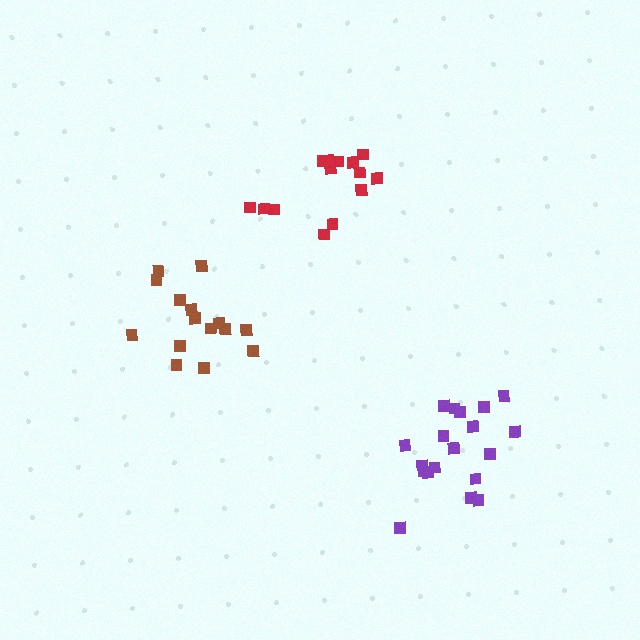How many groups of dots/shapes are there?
There are 3 groups.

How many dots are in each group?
Group 1: 19 dots, Group 2: 15 dots, Group 3: 15 dots (49 total).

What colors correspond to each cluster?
The clusters are colored: purple, brown, red.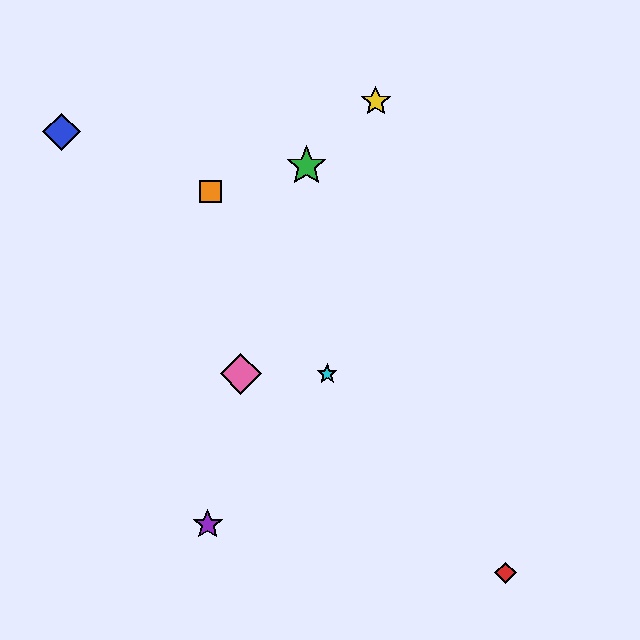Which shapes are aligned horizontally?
The cyan star, the pink diamond are aligned horizontally.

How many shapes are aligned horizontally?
2 shapes (the cyan star, the pink diamond) are aligned horizontally.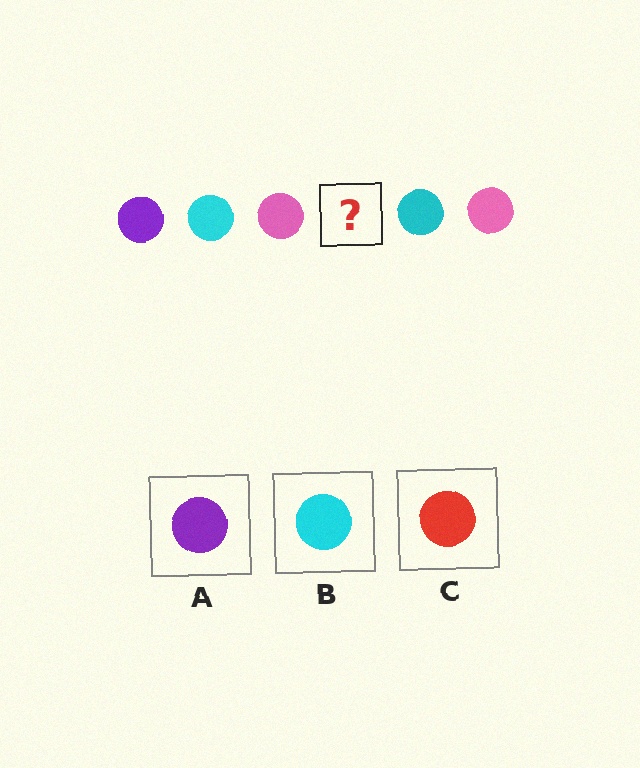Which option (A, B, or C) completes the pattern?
A.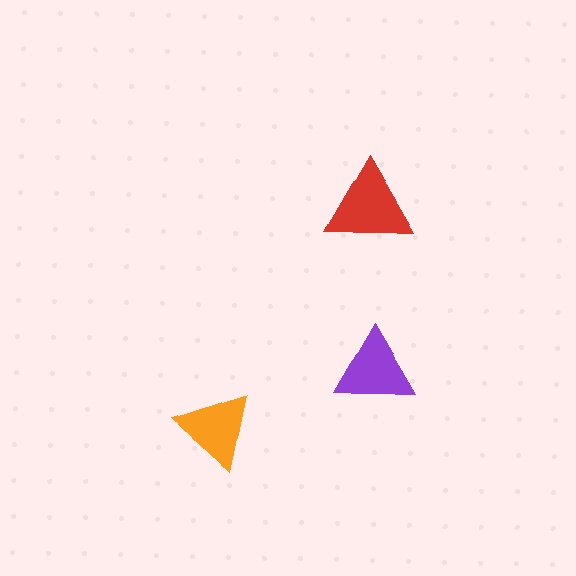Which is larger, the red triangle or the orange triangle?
The red one.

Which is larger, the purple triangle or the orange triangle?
The purple one.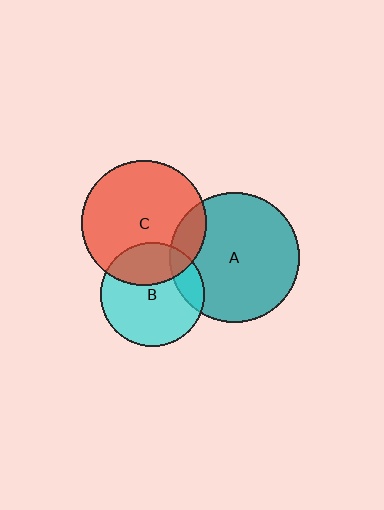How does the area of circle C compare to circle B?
Approximately 1.4 times.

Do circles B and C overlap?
Yes.